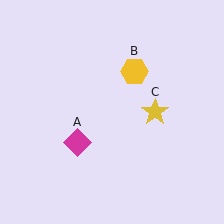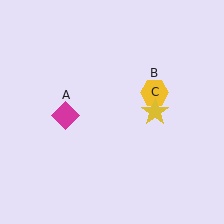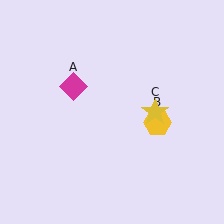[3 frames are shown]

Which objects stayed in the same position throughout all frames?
Yellow star (object C) remained stationary.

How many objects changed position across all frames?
2 objects changed position: magenta diamond (object A), yellow hexagon (object B).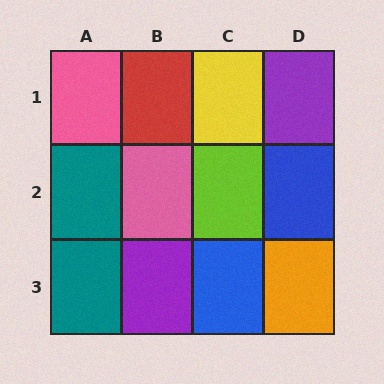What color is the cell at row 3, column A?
Teal.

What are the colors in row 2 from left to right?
Teal, pink, lime, blue.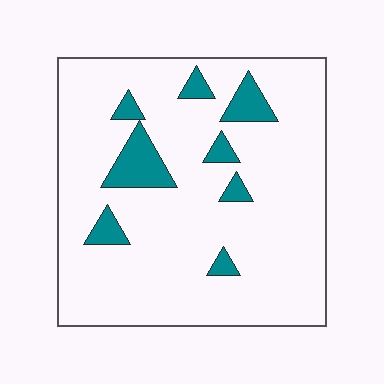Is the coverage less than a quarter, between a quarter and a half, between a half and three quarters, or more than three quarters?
Less than a quarter.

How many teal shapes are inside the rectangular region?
8.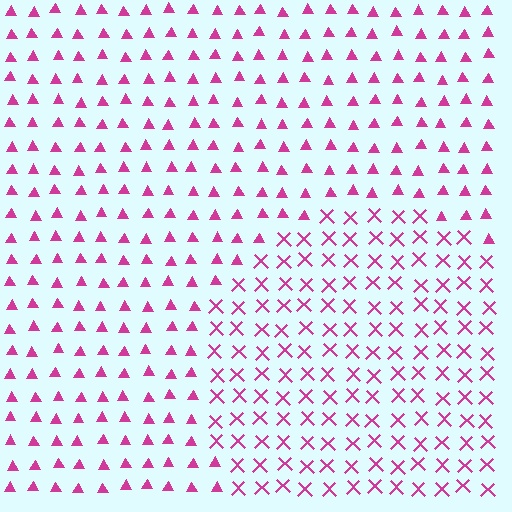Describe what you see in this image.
The image is filled with small magenta elements arranged in a uniform grid. A circle-shaped region contains X marks, while the surrounding area contains triangles. The boundary is defined purely by the change in element shape.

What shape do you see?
I see a circle.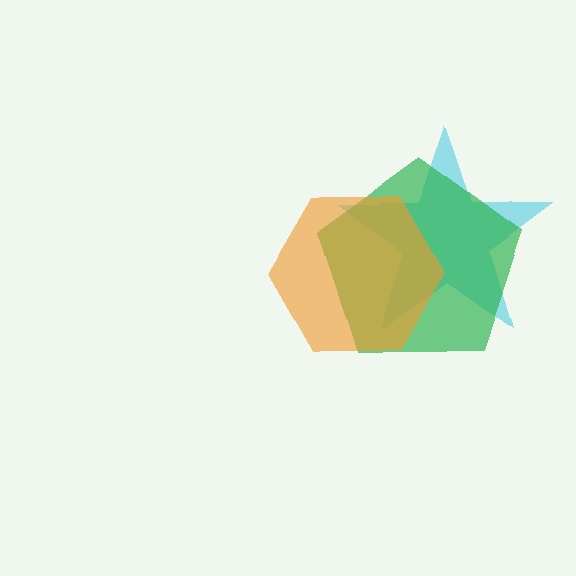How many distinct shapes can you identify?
There are 3 distinct shapes: a cyan star, a green pentagon, an orange hexagon.